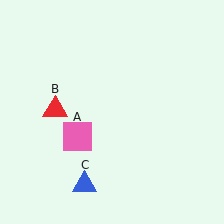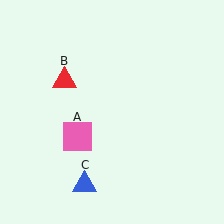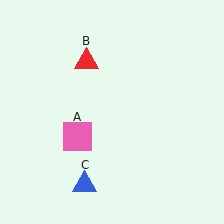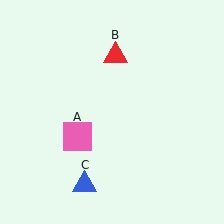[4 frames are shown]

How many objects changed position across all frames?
1 object changed position: red triangle (object B).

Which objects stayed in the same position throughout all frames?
Pink square (object A) and blue triangle (object C) remained stationary.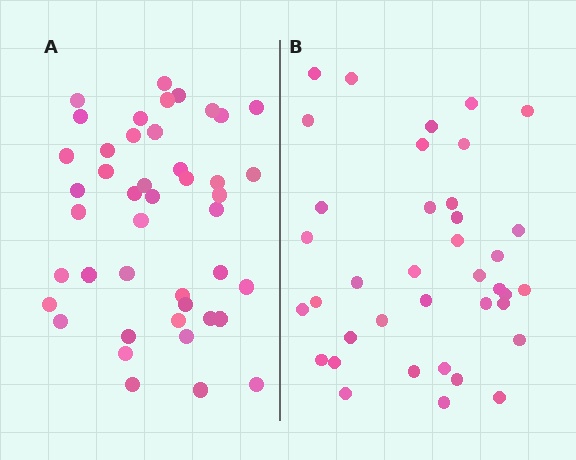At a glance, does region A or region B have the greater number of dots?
Region A (the left region) has more dots.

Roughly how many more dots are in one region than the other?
Region A has about 6 more dots than region B.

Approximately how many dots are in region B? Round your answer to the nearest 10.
About 40 dots. (The exact count is 38, which rounds to 40.)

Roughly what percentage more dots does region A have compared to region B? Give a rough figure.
About 15% more.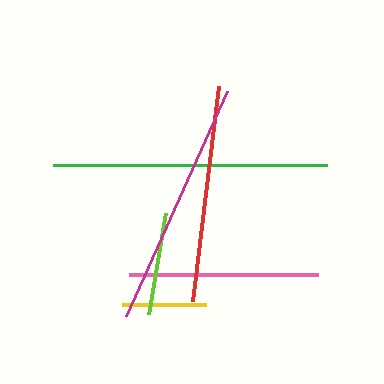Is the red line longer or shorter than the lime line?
The red line is longer than the lime line.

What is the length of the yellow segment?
The yellow segment is approximately 84 pixels long.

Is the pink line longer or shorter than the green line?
The green line is longer than the pink line.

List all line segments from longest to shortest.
From longest to shortest: green, magenta, red, pink, lime, yellow.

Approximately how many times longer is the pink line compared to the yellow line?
The pink line is approximately 2.3 times the length of the yellow line.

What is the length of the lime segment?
The lime segment is approximately 102 pixels long.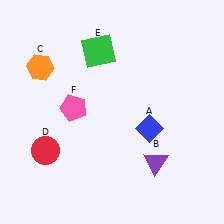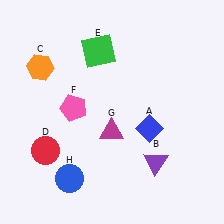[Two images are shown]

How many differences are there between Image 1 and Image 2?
There are 2 differences between the two images.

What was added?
A magenta triangle (G), a blue circle (H) were added in Image 2.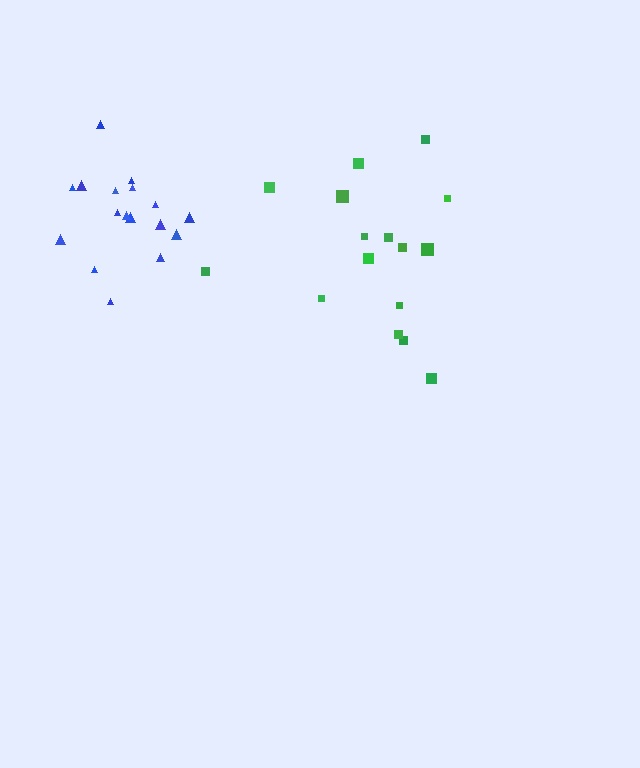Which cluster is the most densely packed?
Blue.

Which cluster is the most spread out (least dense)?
Green.